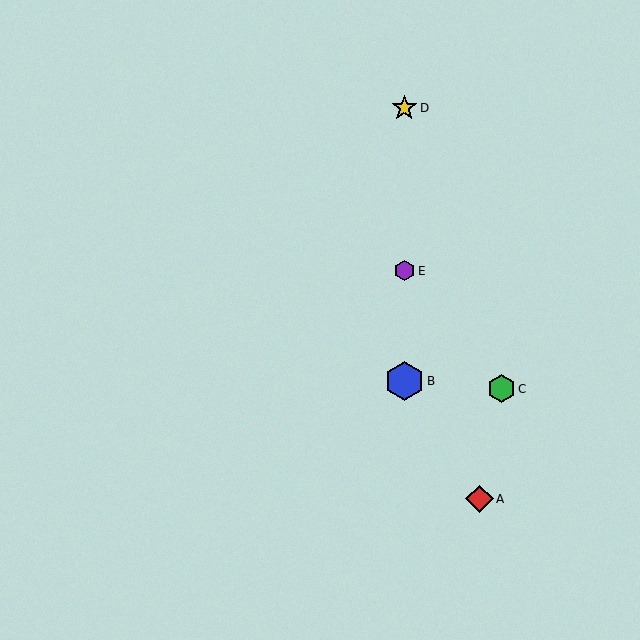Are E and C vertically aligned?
No, E is at x≈404 and C is at x≈501.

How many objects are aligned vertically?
3 objects (B, D, E) are aligned vertically.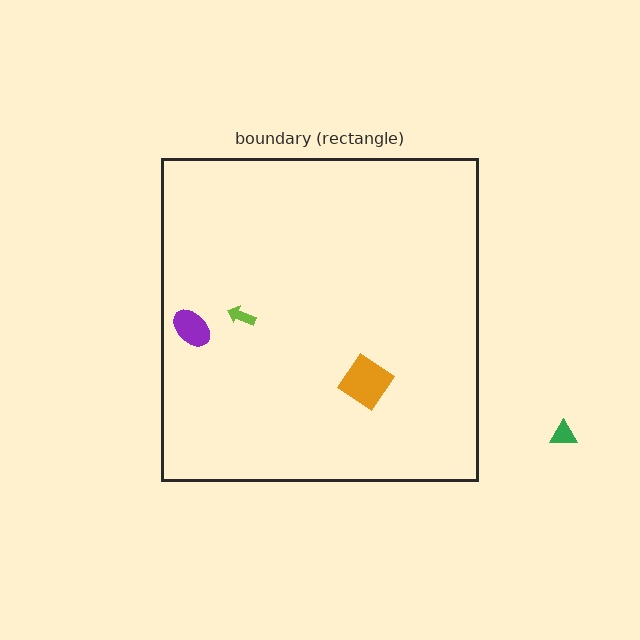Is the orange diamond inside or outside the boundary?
Inside.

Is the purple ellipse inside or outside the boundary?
Inside.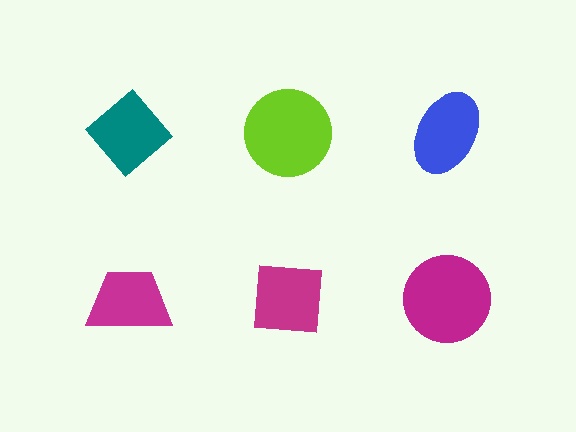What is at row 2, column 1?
A magenta trapezoid.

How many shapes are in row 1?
3 shapes.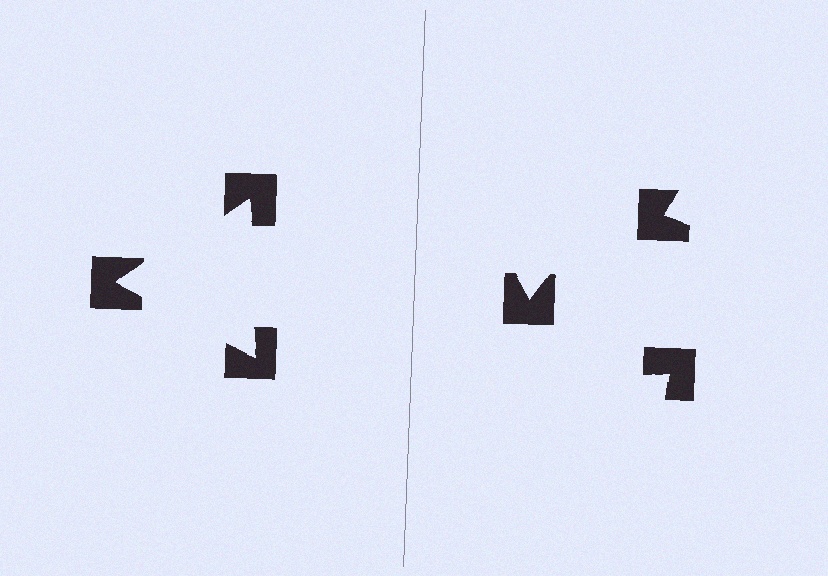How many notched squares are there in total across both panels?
6 — 3 on each side.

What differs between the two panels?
The notched squares are positioned identically on both sides; only the wedge orientations differ. On the left they align to a triangle; on the right they are misaligned.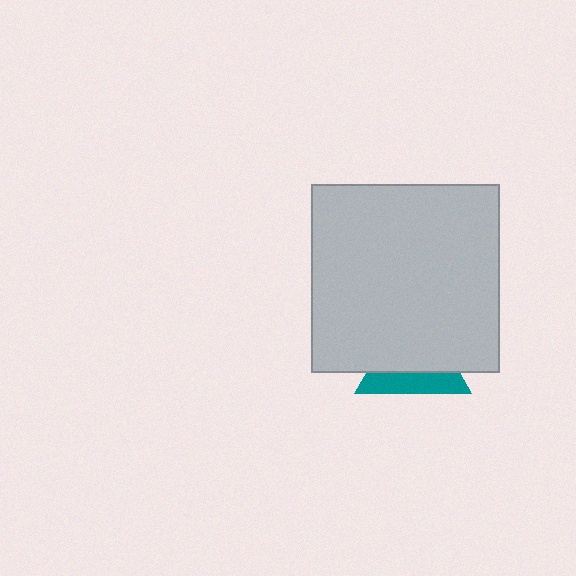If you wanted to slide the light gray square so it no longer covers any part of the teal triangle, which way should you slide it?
Slide it up — that is the most direct way to separate the two shapes.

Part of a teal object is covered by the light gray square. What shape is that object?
It is a triangle.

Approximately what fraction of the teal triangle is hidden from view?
Roughly 65% of the teal triangle is hidden behind the light gray square.